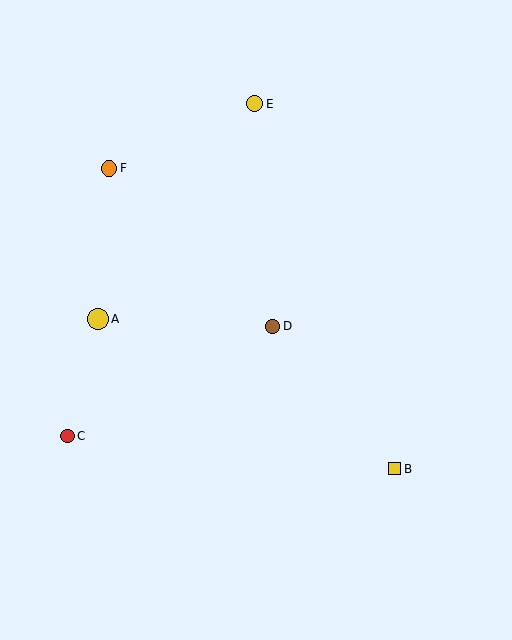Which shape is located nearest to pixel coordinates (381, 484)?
The yellow square (labeled B) at (394, 469) is nearest to that location.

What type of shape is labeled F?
Shape F is an orange circle.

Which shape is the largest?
The yellow circle (labeled A) is the largest.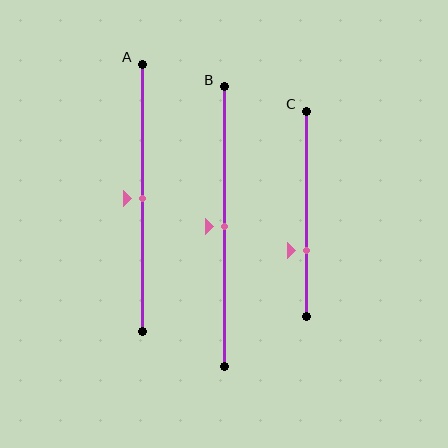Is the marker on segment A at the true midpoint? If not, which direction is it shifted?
Yes, the marker on segment A is at the true midpoint.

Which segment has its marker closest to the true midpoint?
Segment A has its marker closest to the true midpoint.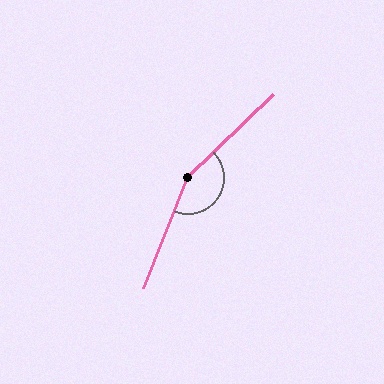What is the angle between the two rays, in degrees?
Approximately 156 degrees.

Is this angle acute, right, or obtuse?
It is obtuse.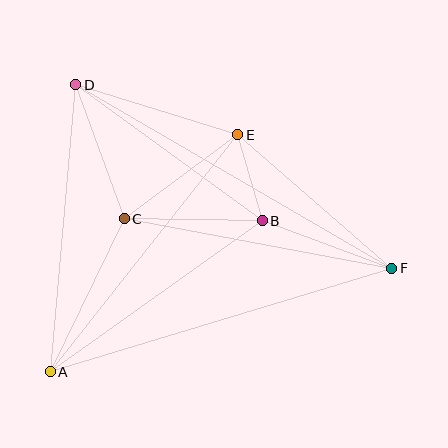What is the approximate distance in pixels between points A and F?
The distance between A and F is approximately 357 pixels.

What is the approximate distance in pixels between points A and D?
The distance between A and D is approximately 288 pixels.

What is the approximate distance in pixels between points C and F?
The distance between C and F is approximately 272 pixels.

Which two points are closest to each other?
Points B and E are closest to each other.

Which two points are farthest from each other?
Points D and F are farthest from each other.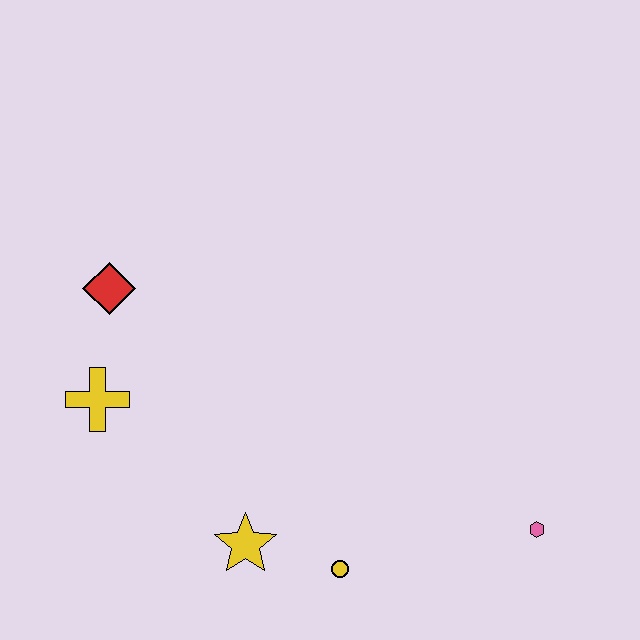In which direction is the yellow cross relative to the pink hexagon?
The yellow cross is to the left of the pink hexagon.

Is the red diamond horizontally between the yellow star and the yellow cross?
Yes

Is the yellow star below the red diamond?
Yes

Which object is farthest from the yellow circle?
The red diamond is farthest from the yellow circle.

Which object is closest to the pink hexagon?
The yellow circle is closest to the pink hexagon.